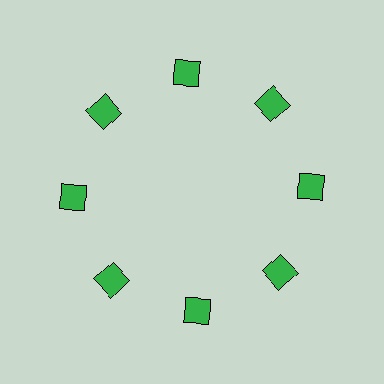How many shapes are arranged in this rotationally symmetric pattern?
There are 8 shapes, arranged in 8 groups of 1.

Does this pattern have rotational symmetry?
Yes, this pattern has 8-fold rotational symmetry. It looks the same after rotating 45 degrees around the center.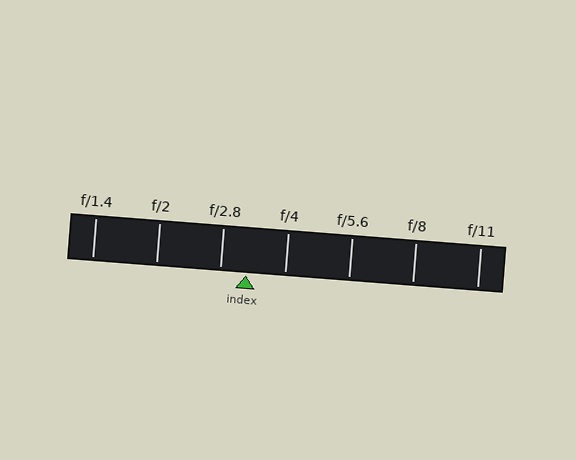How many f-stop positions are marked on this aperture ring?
There are 7 f-stop positions marked.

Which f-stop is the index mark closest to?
The index mark is closest to f/2.8.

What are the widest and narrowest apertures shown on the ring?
The widest aperture shown is f/1.4 and the narrowest is f/11.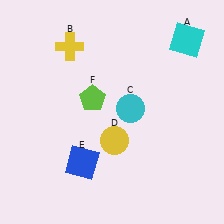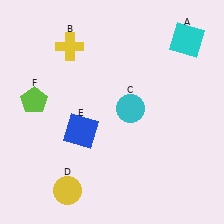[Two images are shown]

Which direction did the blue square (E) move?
The blue square (E) moved up.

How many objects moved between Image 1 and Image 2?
3 objects moved between the two images.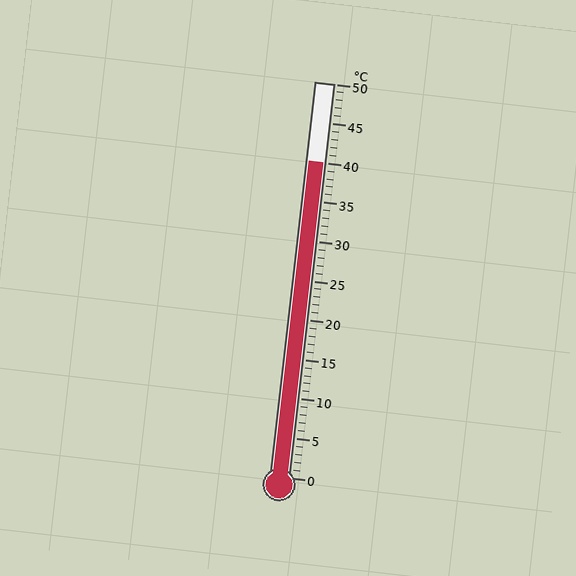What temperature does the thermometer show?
The thermometer shows approximately 40°C.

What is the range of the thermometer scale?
The thermometer scale ranges from 0°C to 50°C.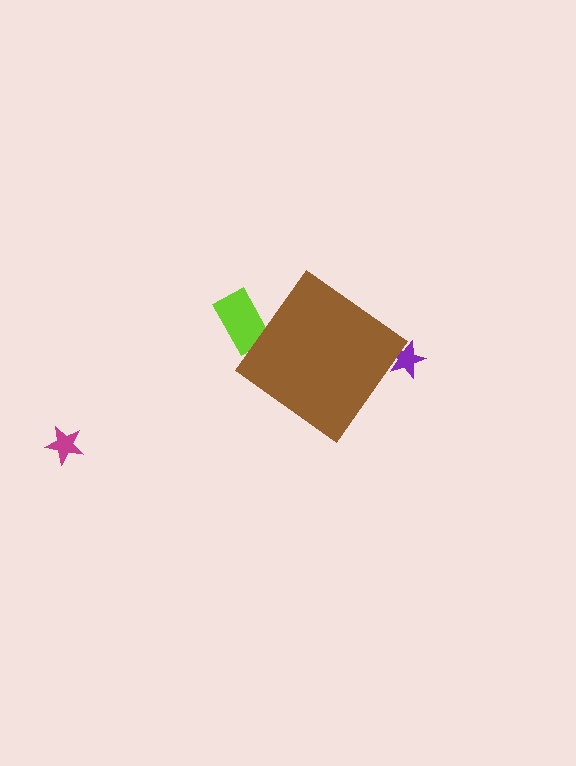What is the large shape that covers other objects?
A brown diamond.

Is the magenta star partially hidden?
No, the magenta star is fully visible.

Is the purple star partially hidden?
Yes, the purple star is partially hidden behind the brown diamond.